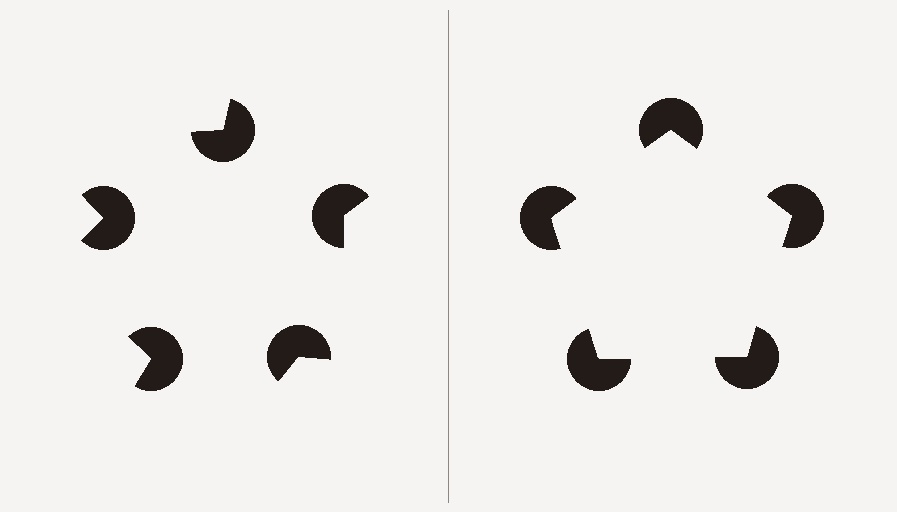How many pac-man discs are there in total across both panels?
10 — 5 on each side.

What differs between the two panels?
The pac-man discs are positioned identically on both sides; only the wedge orientations differ. On the right they align to a pentagon; on the left they are misaligned.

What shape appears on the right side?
An illusory pentagon.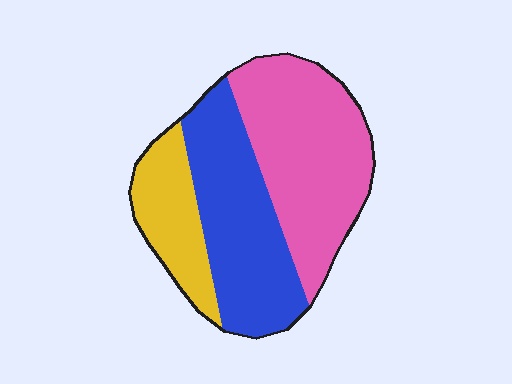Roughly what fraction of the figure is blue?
Blue covers about 35% of the figure.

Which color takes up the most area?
Pink, at roughly 45%.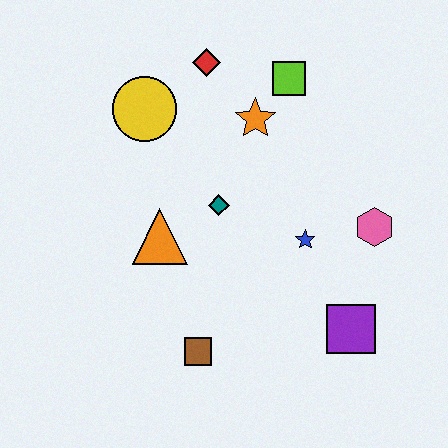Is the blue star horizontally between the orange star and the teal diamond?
No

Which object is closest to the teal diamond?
The orange triangle is closest to the teal diamond.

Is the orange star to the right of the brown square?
Yes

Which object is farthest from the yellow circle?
The purple square is farthest from the yellow circle.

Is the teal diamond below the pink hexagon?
No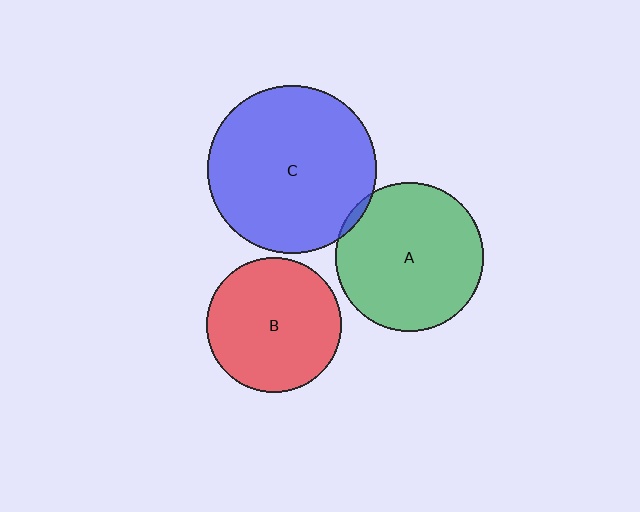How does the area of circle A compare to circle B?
Approximately 1.2 times.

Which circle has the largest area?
Circle C (blue).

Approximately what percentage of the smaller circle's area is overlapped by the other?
Approximately 5%.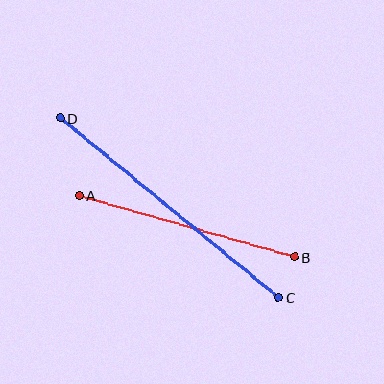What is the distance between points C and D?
The distance is approximately 282 pixels.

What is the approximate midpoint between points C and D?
The midpoint is at approximately (169, 208) pixels.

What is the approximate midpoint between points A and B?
The midpoint is at approximately (187, 226) pixels.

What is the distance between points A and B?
The distance is approximately 224 pixels.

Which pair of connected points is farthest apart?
Points C and D are farthest apart.